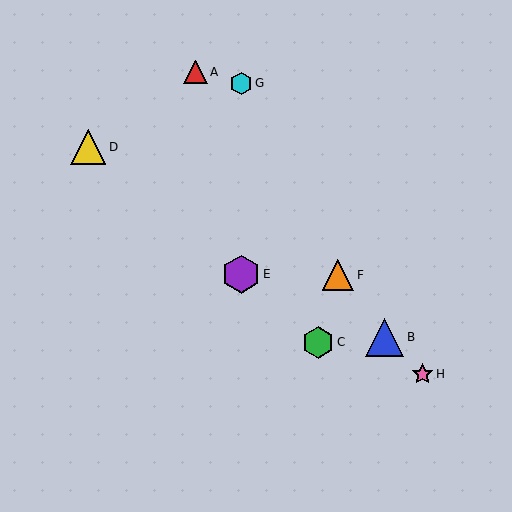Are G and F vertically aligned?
No, G is at x≈241 and F is at x≈338.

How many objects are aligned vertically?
2 objects (E, G) are aligned vertically.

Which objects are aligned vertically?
Objects E, G are aligned vertically.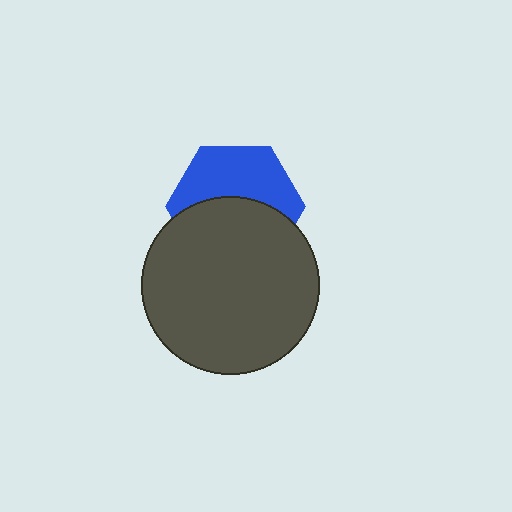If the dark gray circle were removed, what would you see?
You would see the complete blue hexagon.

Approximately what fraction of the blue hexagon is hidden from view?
Roughly 51% of the blue hexagon is hidden behind the dark gray circle.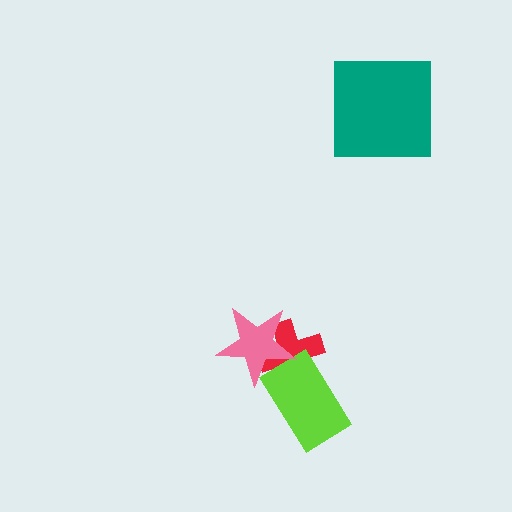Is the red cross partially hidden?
Yes, it is partially covered by another shape.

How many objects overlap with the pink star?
2 objects overlap with the pink star.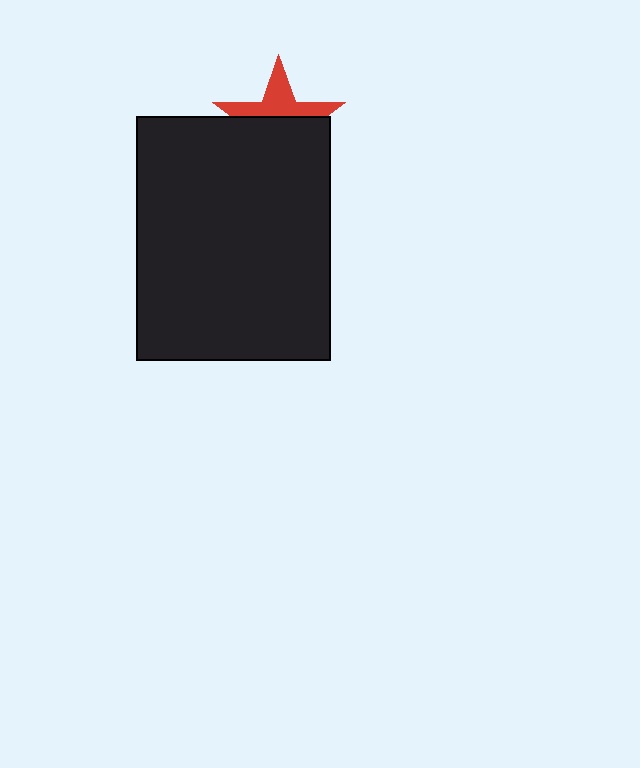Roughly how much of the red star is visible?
A small part of it is visible (roughly 42%).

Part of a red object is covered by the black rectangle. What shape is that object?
It is a star.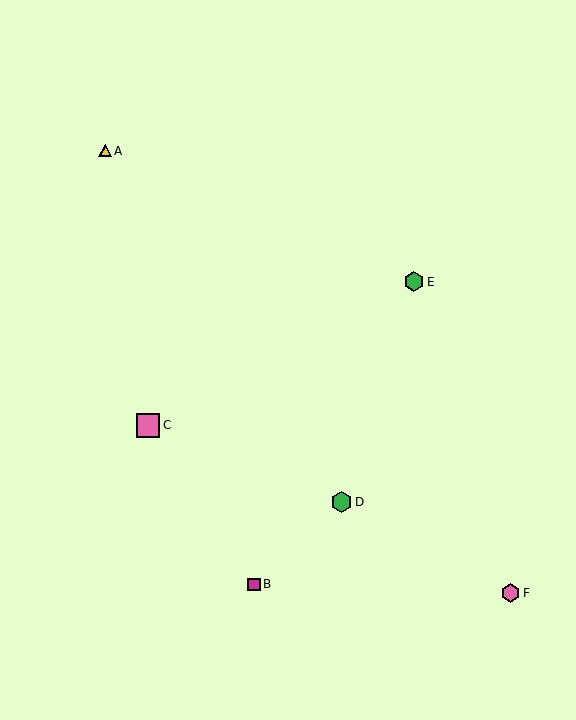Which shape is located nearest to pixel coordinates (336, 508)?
The green hexagon (labeled D) at (341, 502) is nearest to that location.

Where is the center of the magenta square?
The center of the magenta square is at (254, 584).